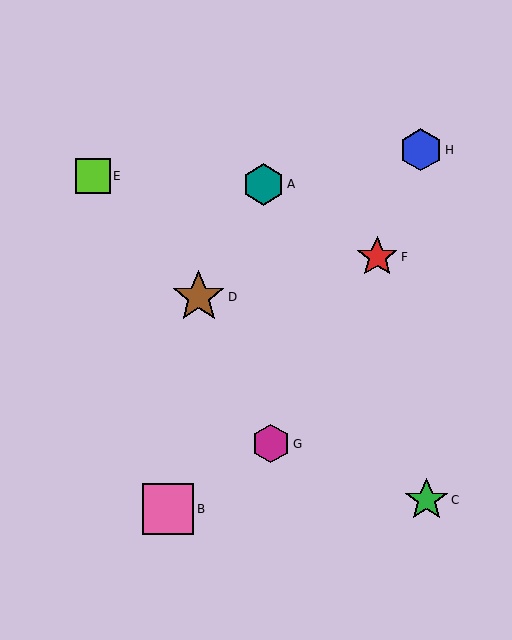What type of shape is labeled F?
Shape F is a red star.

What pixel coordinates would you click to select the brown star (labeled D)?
Click at (199, 297) to select the brown star D.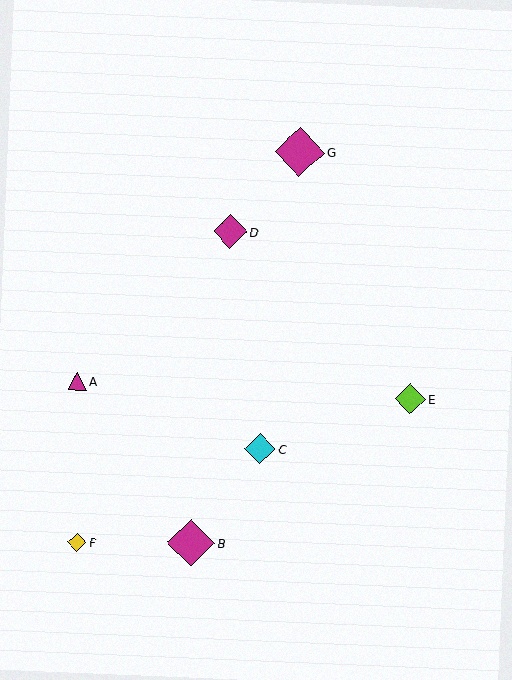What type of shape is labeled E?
Shape E is a lime diamond.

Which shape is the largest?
The magenta diamond (labeled G) is the largest.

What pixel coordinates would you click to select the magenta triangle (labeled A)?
Click at (77, 381) to select the magenta triangle A.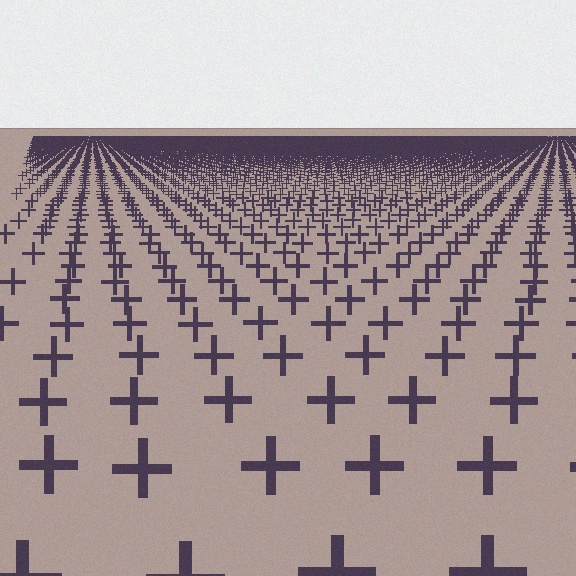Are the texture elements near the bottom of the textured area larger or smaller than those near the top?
Larger. Near the bottom, elements are closer to the viewer and appear at a bigger on-screen size.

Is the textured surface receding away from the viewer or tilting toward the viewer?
The surface is receding away from the viewer. Texture elements get smaller and denser toward the top.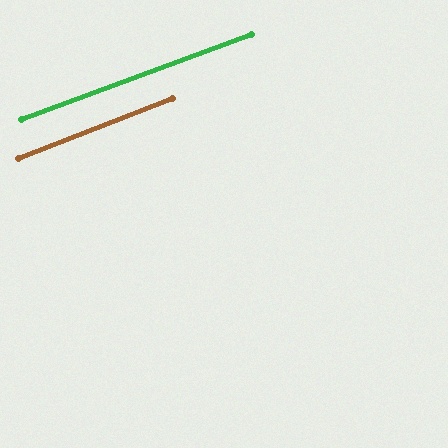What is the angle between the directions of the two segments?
Approximately 1 degree.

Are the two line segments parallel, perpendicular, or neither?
Parallel — their directions differ by only 1.1°.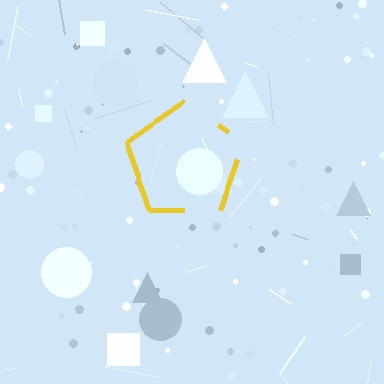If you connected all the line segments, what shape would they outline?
They would outline a pentagon.